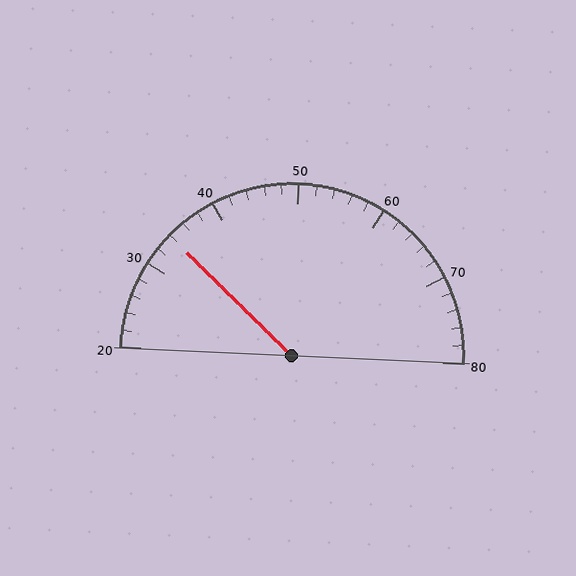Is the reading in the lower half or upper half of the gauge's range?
The reading is in the lower half of the range (20 to 80).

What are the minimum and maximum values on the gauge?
The gauge ranges from 20 to 80.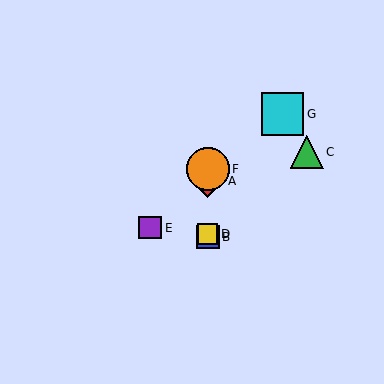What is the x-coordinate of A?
Object A is at x≈208.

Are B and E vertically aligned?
No, B is at x≈208 and E is at x≈150.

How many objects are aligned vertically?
4 objects (A, B, D, F) are aligned vertically.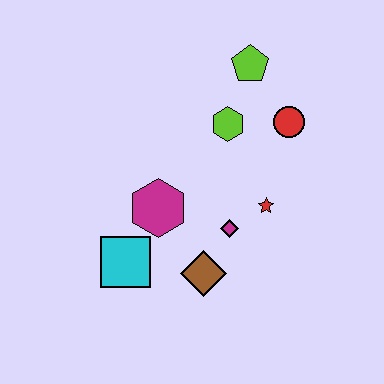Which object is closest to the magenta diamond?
The red star is closest to the magenta diamond.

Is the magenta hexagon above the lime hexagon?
No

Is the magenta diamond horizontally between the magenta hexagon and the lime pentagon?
Yes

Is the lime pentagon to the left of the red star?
Yes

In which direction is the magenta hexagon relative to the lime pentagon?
The magenta hexagon is below the lime pentagon.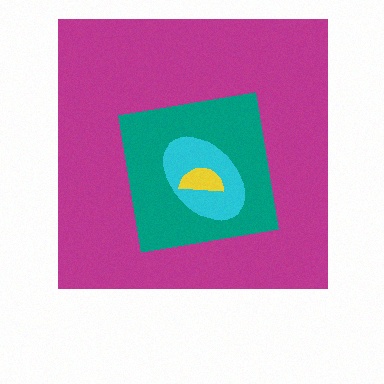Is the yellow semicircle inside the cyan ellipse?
Yes.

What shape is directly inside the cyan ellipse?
The yellow semicircle.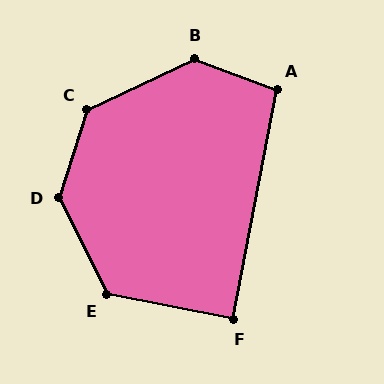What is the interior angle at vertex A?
Approximately 100 degrees (obtuse).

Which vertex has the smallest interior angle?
F, at approximately 90 degrees.